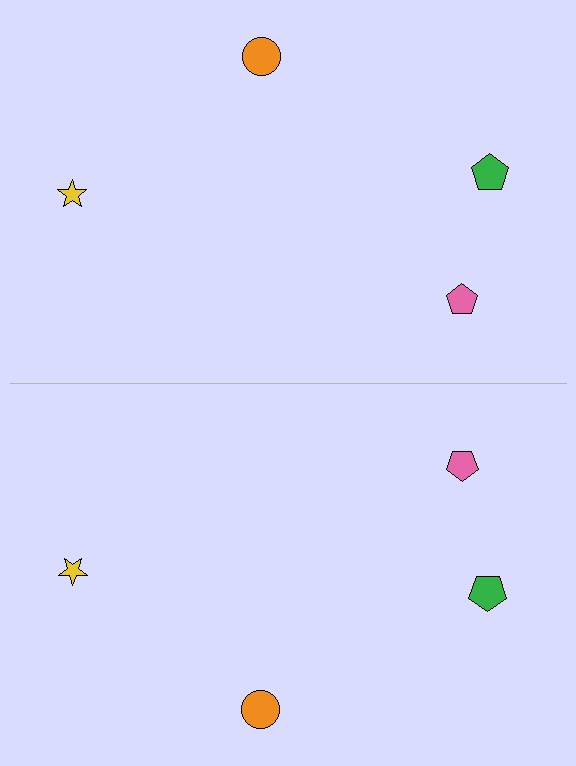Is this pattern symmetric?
Yes, this pattern has bilateral (reflection) symmetry.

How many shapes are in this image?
There are 8 shapes in this image.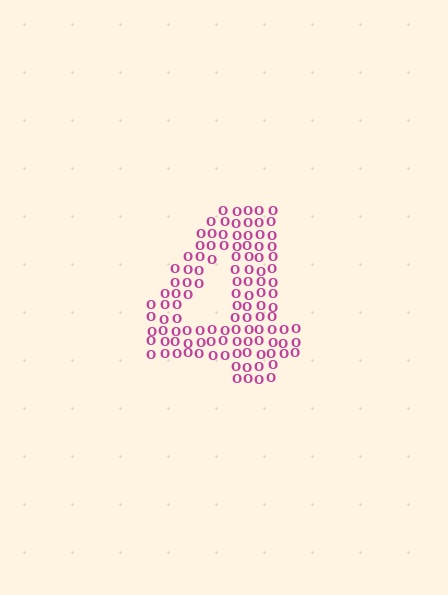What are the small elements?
The small elements are letter O's.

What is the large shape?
The large shape is the digit 4.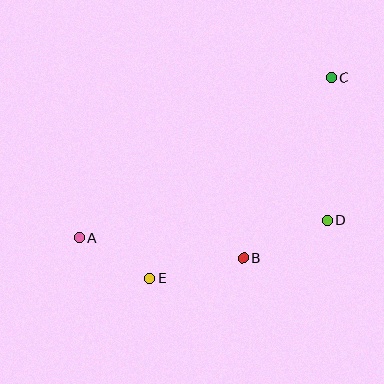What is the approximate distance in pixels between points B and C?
The distance between B and C is approximately 201 pixels.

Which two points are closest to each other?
Points A and E are closest to each other.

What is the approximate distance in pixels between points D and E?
The distance between D and E is approximately 187 pixels.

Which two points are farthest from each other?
Points A and C are farthest from each other.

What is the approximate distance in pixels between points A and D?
The distance between A and D is approximately 248 pixels.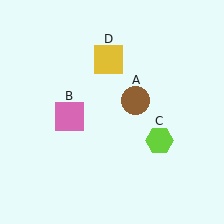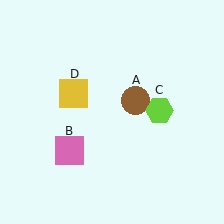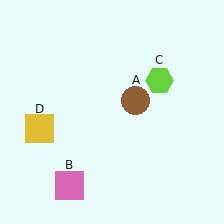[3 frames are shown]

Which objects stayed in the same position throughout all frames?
Brown circle (object A) remained stationary.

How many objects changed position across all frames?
3 objects changed position: pink square (object B), lime hexagon (object C), yellow square (object D).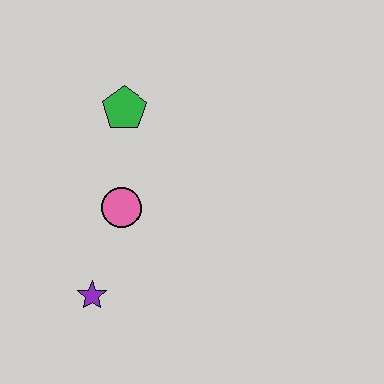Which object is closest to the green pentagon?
The pink circle is closest to the green pentagon.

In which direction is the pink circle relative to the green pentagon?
The pink circle is below the green pentagon.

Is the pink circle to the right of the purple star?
Yes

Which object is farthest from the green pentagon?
The purple star is farthest from the green pentagon.